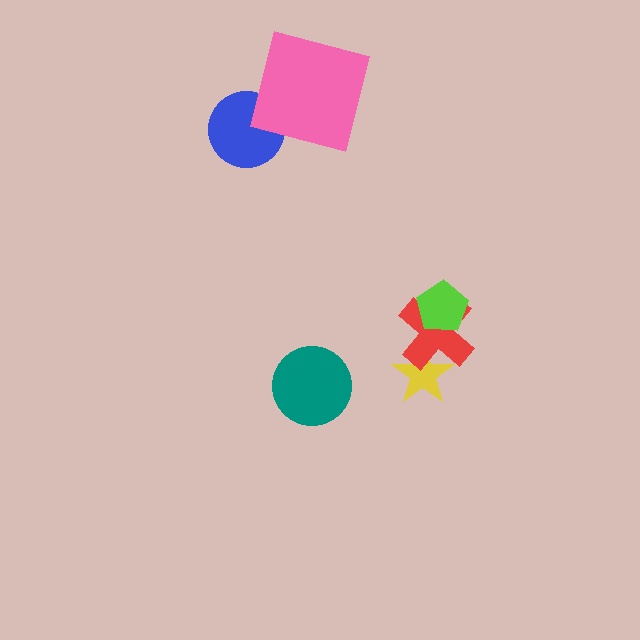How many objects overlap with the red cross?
2 objects overlap with the red cross.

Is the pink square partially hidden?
No, no other shape covers it.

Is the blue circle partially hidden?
Yes, it is partially covered by another shape.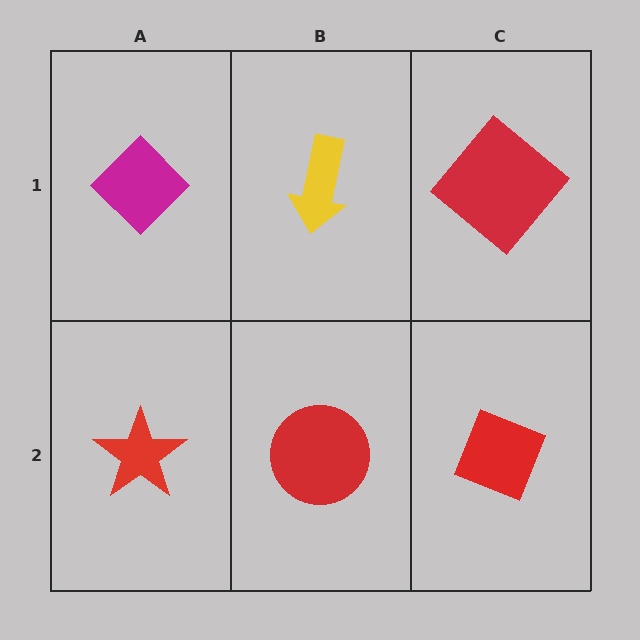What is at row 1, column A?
A magenta diamond.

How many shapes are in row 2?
3 shapes.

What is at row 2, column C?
A red diamond.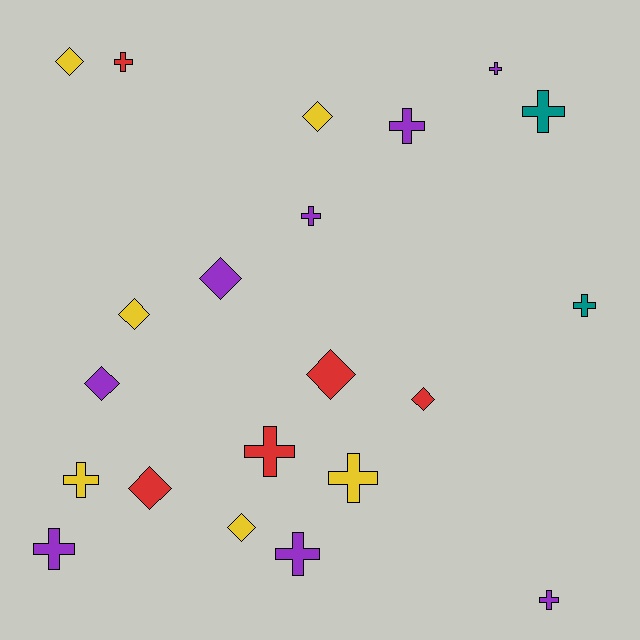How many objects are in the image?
There are 21 objects.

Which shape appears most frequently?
Cross, with 12 objects.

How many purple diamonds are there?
There are 2 purple diamonds.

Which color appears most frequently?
Purple, with 8 objects.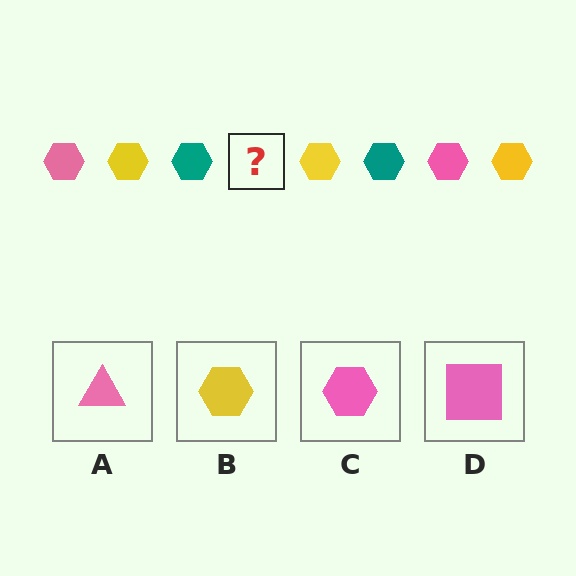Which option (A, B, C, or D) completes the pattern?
C.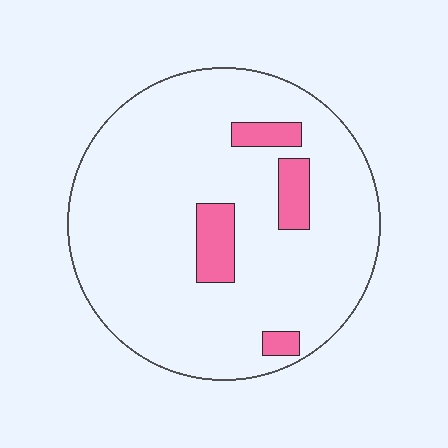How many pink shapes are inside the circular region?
4.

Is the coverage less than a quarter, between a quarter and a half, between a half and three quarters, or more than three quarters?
Less than a quarter.